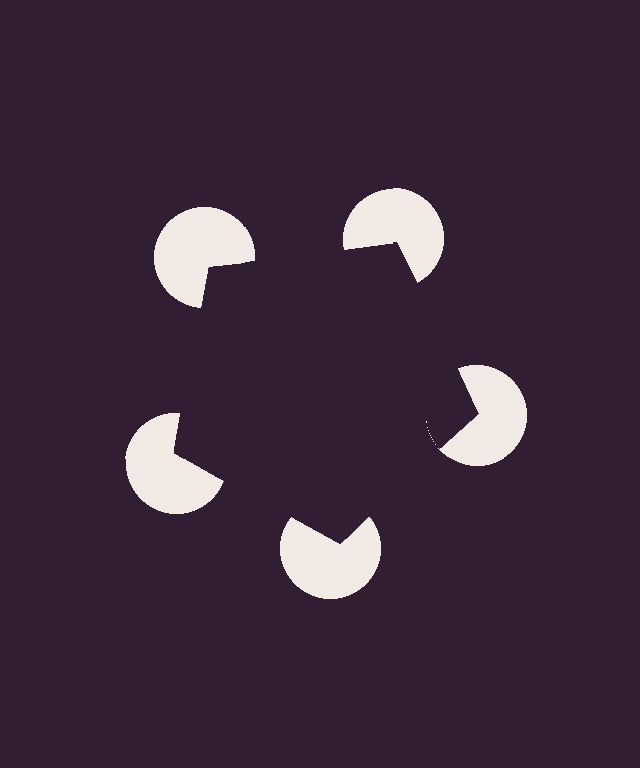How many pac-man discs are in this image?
There are 5 — one at each vertex of the illusory pentagon.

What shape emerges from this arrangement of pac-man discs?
An illusory pentagon — its edges are inferred from the aligned wedge cuts in the pac-man discs, not physically drawn.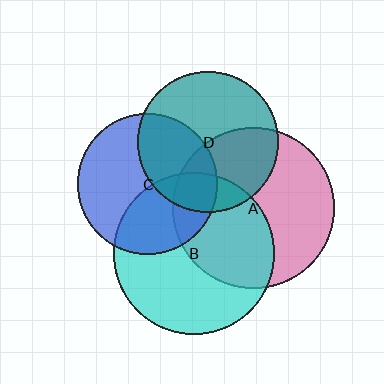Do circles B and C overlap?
Yes.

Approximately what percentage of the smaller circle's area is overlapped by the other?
Approximately 40%.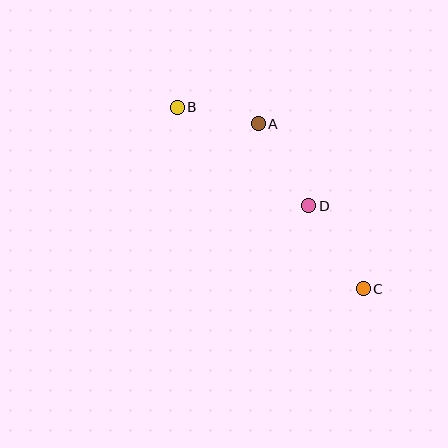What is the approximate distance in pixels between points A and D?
The distance between A and D is approximately 96 pixels.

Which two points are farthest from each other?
Points B and C are farthest from each other.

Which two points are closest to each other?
Points A and B are closest to each other.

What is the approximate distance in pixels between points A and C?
The distance between A and C is approximately 196 pixels.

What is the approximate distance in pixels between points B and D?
The distance between B and D is approximately 164 pixels.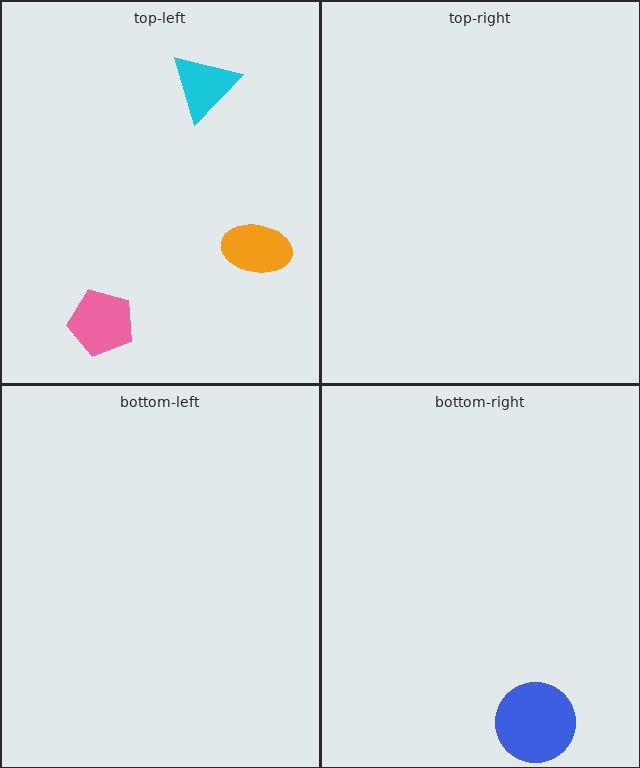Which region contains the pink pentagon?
The top-left region.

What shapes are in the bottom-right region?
The blue circle.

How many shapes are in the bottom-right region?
1.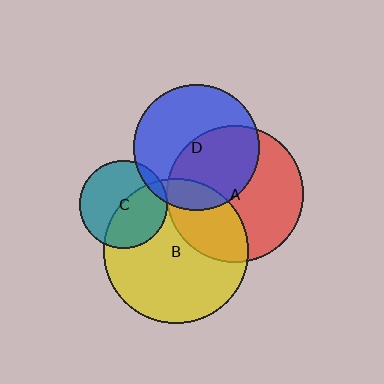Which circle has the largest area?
Circle B (yellow).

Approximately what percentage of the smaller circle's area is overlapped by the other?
Approximately 15%.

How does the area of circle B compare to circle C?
Approximately 2.7 times.